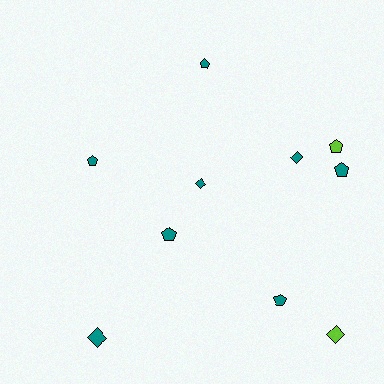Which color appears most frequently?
Teal, with 8 objects.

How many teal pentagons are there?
There are 5 teal pentagons.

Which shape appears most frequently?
Pentagon, with 6 objects.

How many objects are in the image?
There are 10 objects.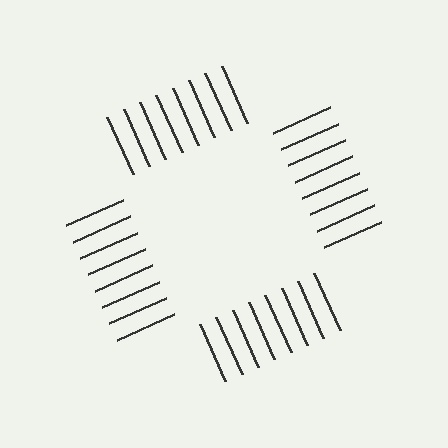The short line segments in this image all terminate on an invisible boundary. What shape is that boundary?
An illusory square — the line segments terminate on its edges but no continuous stroke is drawn.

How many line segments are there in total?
32 — 8 along each of the 4 edges.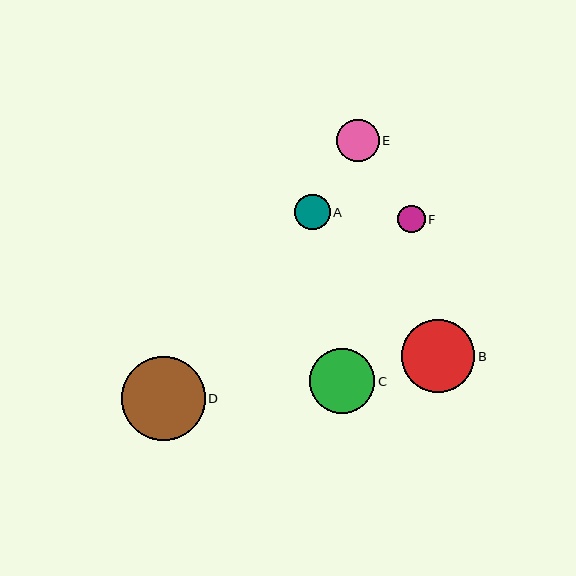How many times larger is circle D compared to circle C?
Circle D is approximately 1.3 times the size of circle C.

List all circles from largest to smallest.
From largest to smallest: D, B, C, E, A, F.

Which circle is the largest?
Circle D is the largest with a size of approximately 84 pixels.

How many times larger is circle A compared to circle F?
Circle A is approximately 1.3 times the size of circle F.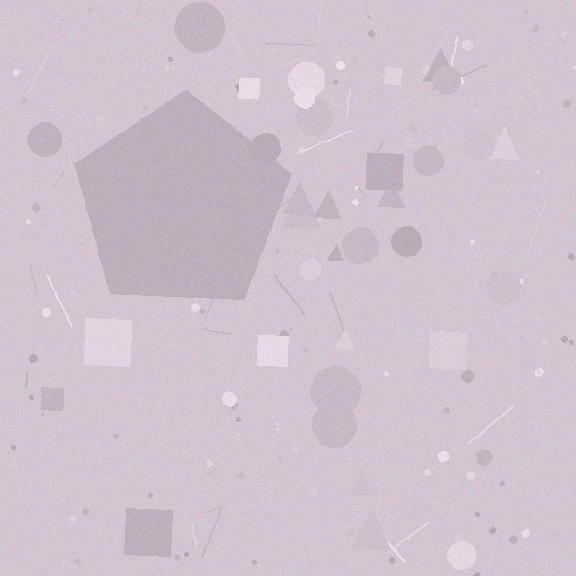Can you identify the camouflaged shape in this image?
The camouflaged shape is a pentagon.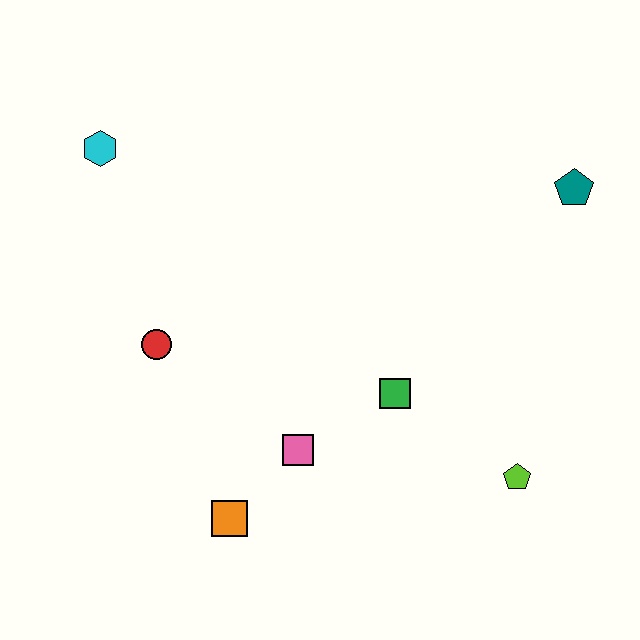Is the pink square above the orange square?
Yes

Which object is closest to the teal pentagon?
The green square is closest to the teal pentagon.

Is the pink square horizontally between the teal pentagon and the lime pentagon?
No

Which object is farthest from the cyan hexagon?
The lime pentagon is farthest from the cyan hexagon.